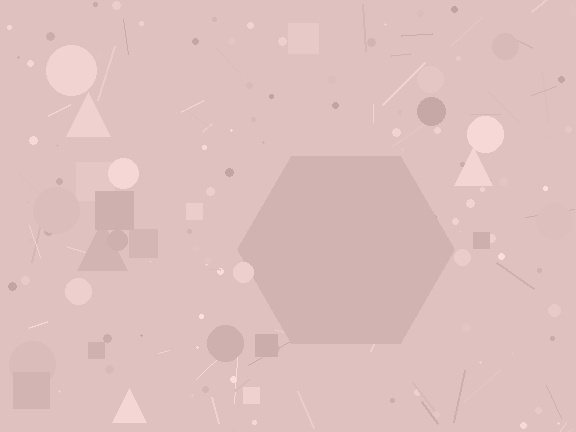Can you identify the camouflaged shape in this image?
The camouflaged shape is a hexagon.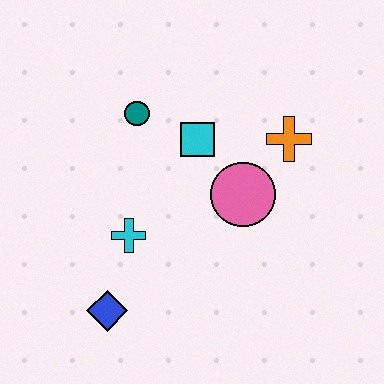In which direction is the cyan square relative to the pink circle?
The cyan square is above the pink circle.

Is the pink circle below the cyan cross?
No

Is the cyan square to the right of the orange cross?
No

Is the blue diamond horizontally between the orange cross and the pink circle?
No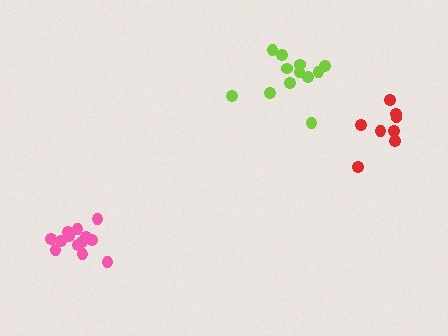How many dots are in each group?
Group 1: 13 dots, Group 2: 8 dots, Group 3: 12 dots (33 total).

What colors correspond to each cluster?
The clusters are colored: pink, red, lime.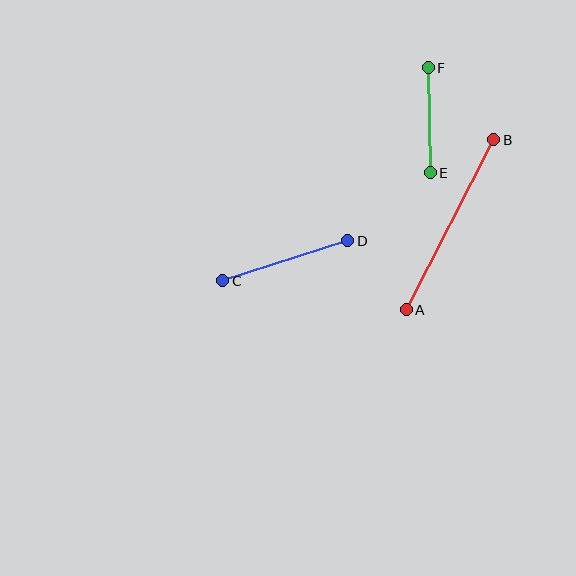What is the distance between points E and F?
The distance is approximately 105 pixels.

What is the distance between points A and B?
The distance is approximately 191 pixels.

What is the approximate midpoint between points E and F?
The midpoint is at approximately (429, 120) pixels.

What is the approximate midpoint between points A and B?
The midpoint is at approximately (450, 225) pixels.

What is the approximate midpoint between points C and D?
The midpoint is at approximately (285, 261) pixels.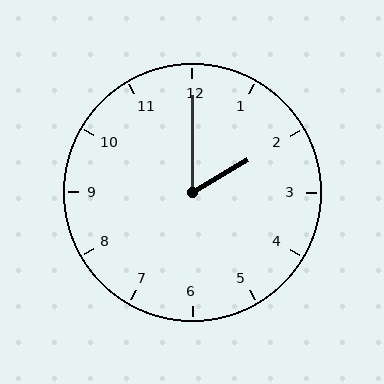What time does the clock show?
2:00.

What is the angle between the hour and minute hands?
Approximately 60 degrees.